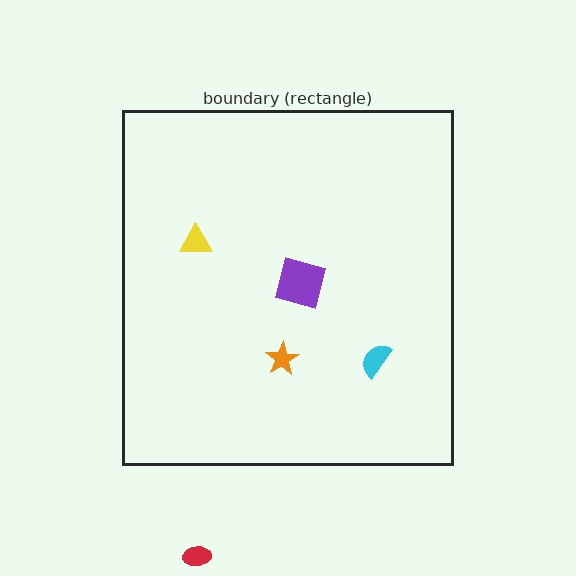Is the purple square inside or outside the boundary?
Inside.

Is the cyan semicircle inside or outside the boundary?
Inside.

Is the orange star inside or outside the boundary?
Inside.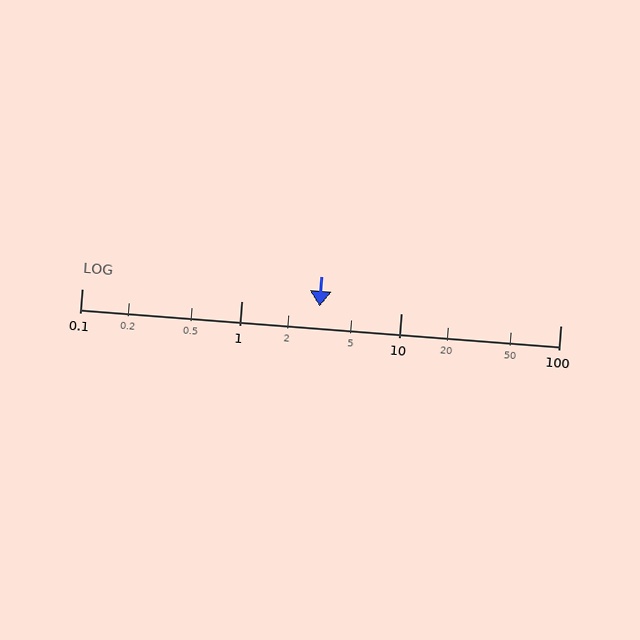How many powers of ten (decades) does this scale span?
The scale spans 3 decades, from 0.1 to 100.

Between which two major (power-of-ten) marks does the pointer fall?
The pointer is between 1 and 10.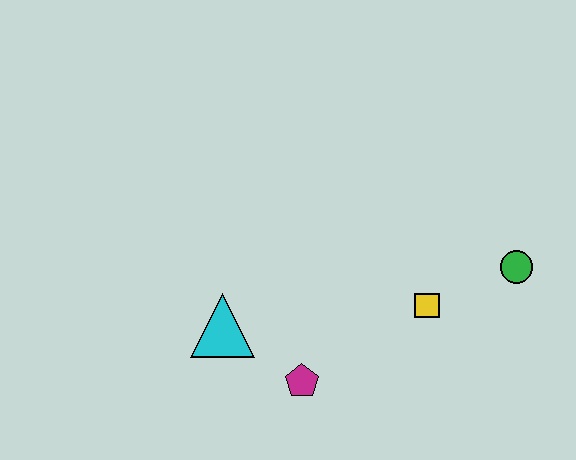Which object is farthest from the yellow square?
The cyan triangle is farthest from the yellow square.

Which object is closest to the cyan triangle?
The magenta pentagon is closest to the cyan triangle.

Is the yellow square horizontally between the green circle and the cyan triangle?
Yes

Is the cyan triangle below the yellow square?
Yes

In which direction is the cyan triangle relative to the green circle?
The cyan triangle is to the left of the green circle.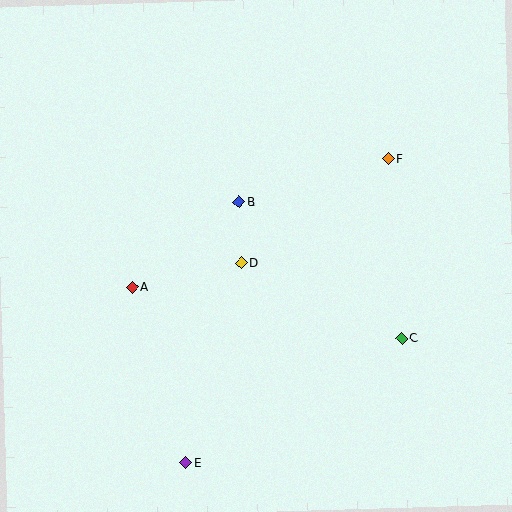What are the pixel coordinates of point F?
Point F is at (389, 159).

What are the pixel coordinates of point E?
Point E is at (186, 463).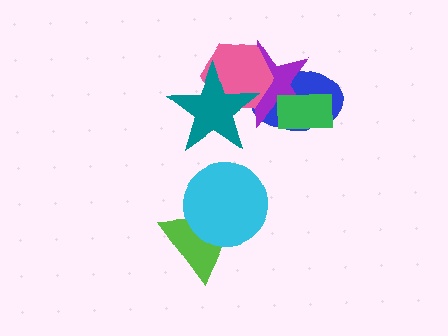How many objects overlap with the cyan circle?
1 object overlaps with the cyan circle.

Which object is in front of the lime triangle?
The cyan circle is in front of the lime triangle.